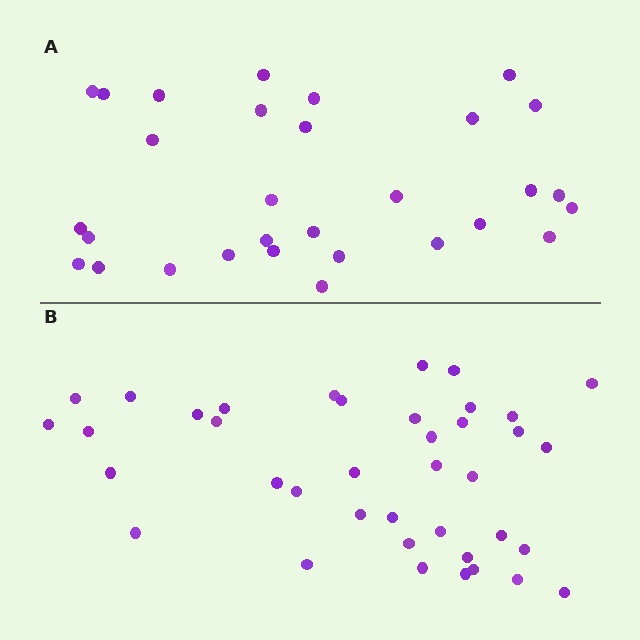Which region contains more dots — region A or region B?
Region B (the bottom region) has more dots.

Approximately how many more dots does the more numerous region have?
Region B has roughly 8 or so more dots than region A.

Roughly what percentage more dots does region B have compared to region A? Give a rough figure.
About 30% more.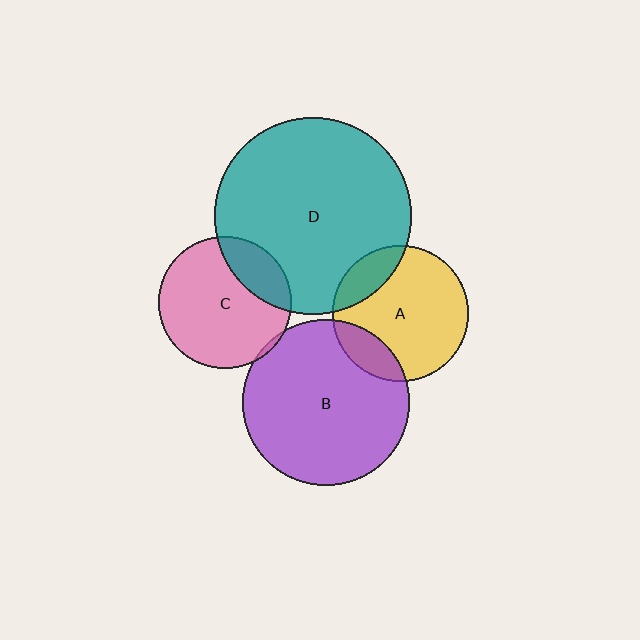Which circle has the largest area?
Circle D (teal).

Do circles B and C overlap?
Yes.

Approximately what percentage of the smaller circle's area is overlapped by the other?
Approximately 5%.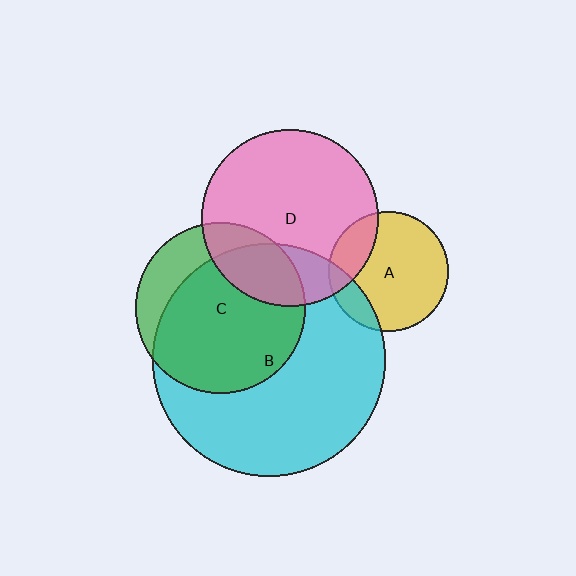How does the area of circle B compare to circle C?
Approximately 1.9 times.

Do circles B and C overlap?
Yes.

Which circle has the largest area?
Circle B (cyan).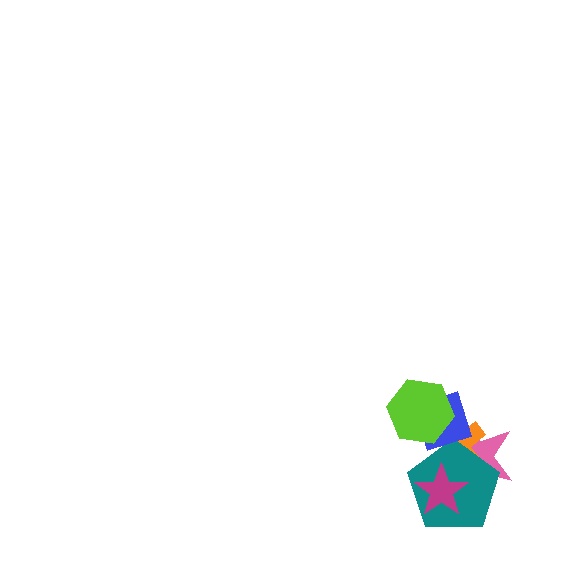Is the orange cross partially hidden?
Yes, it is partially covered by another shape.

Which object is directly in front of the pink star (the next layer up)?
The orange cross is directly in front of the pink star.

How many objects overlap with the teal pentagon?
4 objects overlap with the teal pentagon.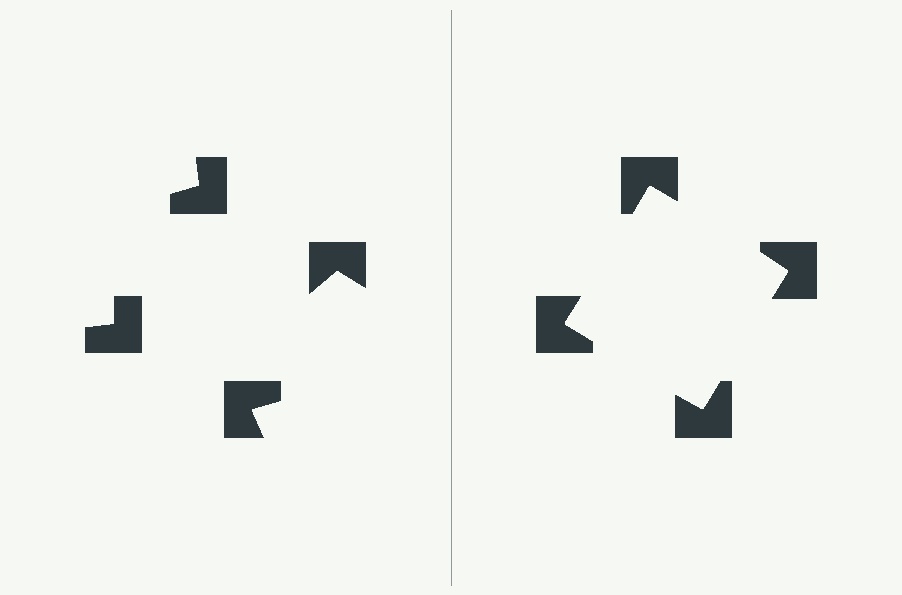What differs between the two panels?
The notched squares are positioned identically on both sides; only the wedge orientations differ. On the right they align to a square; on the left they are misaligned.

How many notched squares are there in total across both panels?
8 — 4 on each side.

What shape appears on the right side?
An illusory square.